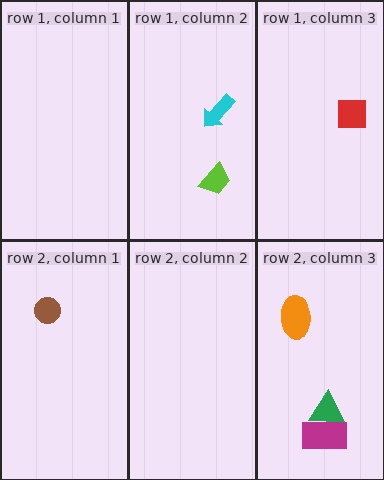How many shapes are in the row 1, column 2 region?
2.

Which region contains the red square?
The row 1, column 3 region.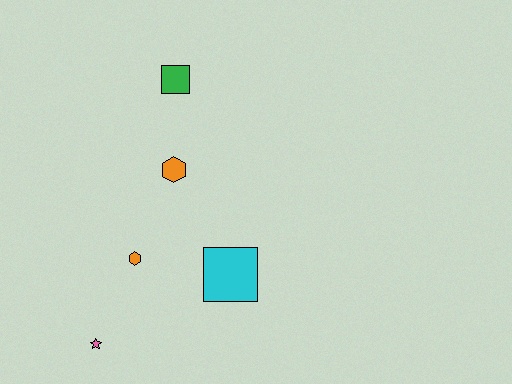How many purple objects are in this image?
There are no purple objects.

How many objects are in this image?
There are 5 objects.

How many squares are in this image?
There are 2 squares.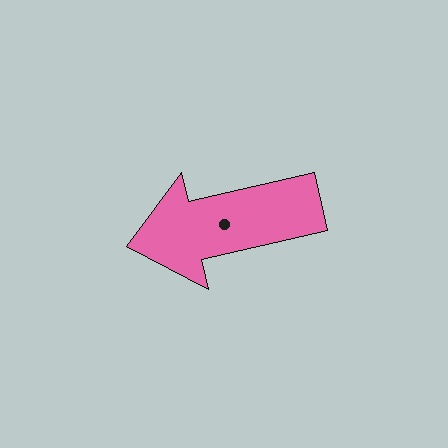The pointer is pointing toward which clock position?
Roughly 9 o'clock.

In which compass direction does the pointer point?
West.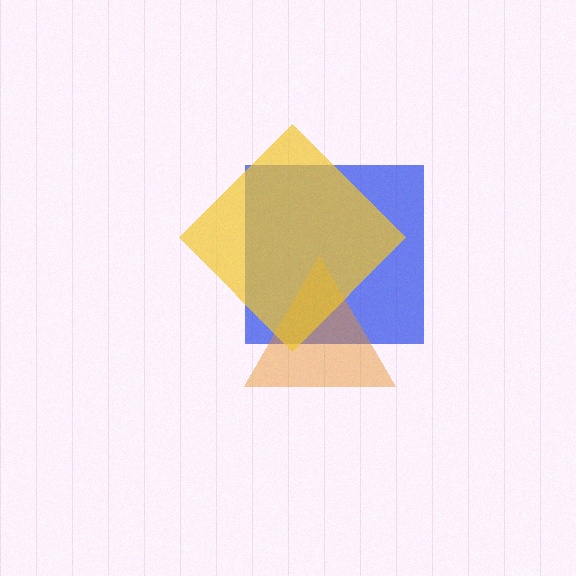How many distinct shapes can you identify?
There are 3 distinct shapes: a blue square, an orange triangle, a yellow diamond.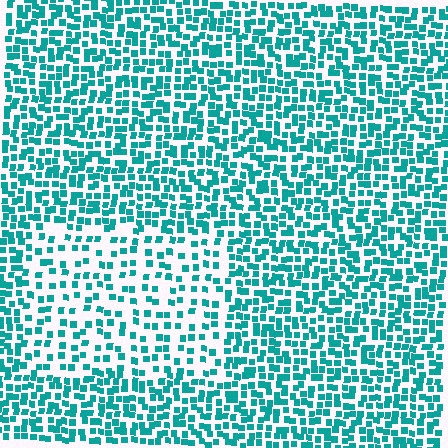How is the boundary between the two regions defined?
The boundary is defined by a change in element density (approximately 2.0x ratio). All elements are the same color, size, and shape.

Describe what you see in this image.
The image contains small teal elements arranged at two different densities. A rectangle-shaped region is visible where the elements are less densely packed than the surrounding area.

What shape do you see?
I see a rectangle.